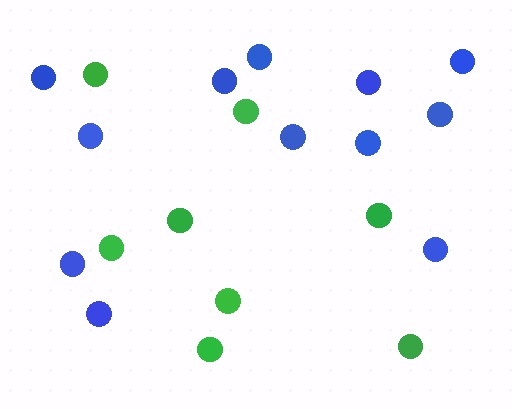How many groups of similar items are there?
There are 2 groups: one group of green circles (8) and one group of blue circles (12).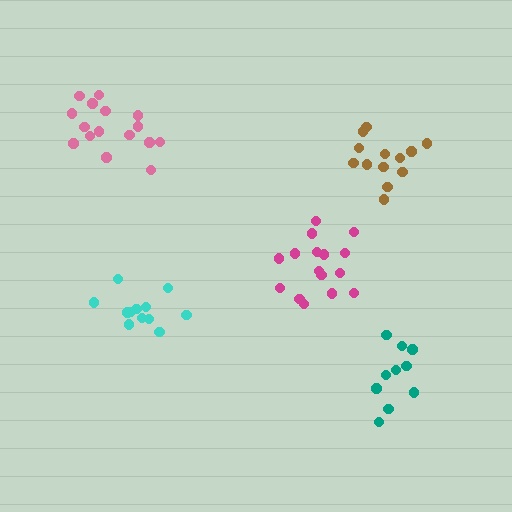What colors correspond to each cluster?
The clusters are colored: cyan, magenta, pink, brown, teal.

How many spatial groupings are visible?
There are 5 spatial groupings.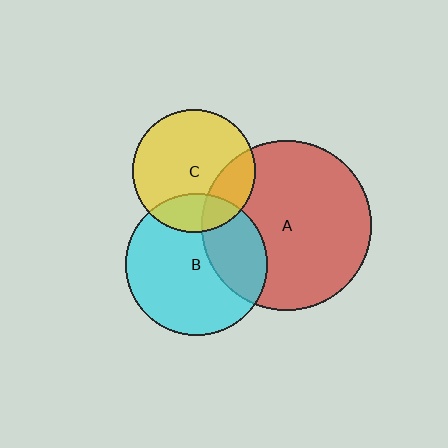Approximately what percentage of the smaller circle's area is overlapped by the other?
Approximately 25%.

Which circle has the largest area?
Circle A (red).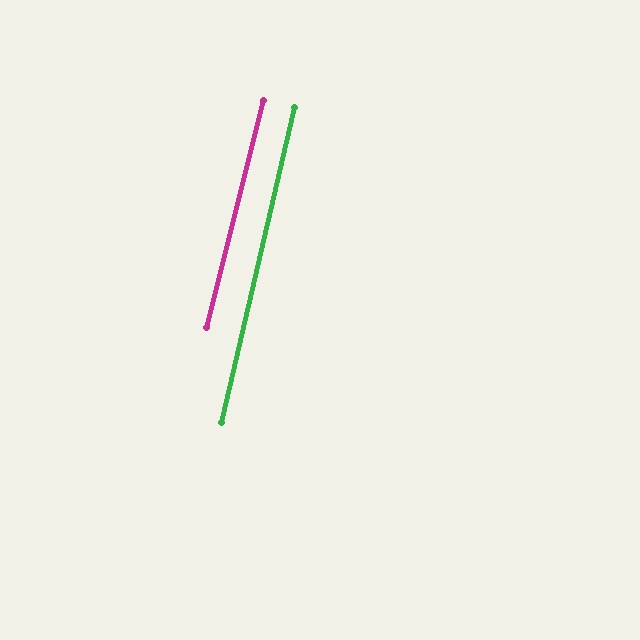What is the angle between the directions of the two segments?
Approximately 1 degree.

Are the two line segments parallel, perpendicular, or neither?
Parallel — their directions differ by only 1.0°.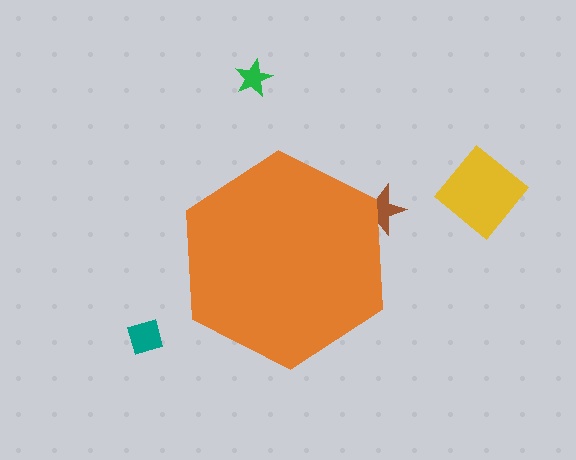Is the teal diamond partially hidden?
No, the teal diamond is fully visible.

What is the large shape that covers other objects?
An orange hexagon.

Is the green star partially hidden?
No, the green star is fully visible.